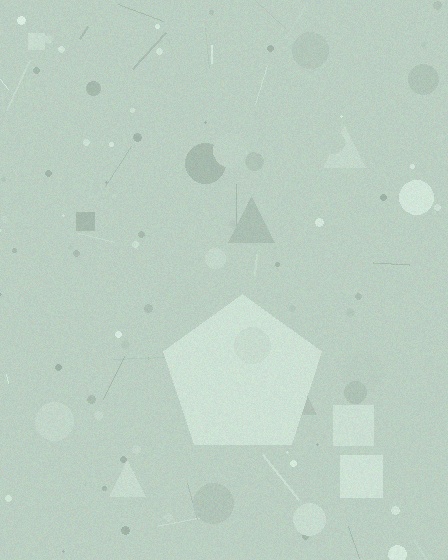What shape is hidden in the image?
A pentagon is hidden in the image.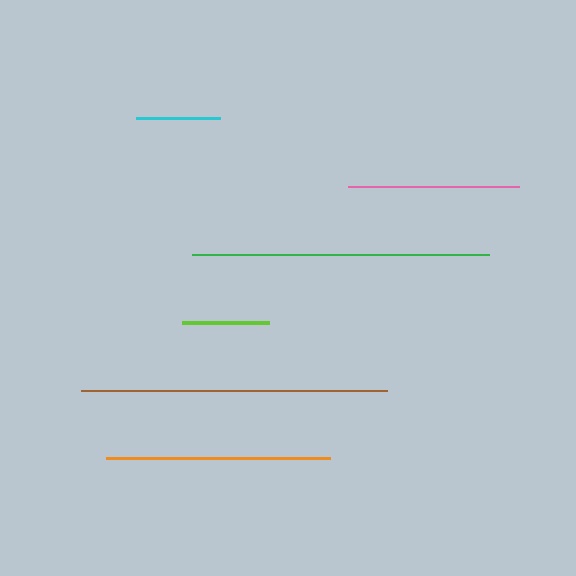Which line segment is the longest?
The brown line is the longest at approximately 306 pixels.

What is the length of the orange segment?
The orange segment is approximately 224 pixels long.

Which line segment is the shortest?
The cyan line is the shortest at approximately 84 pixels.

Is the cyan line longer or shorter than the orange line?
The orange line is longer than the cyan line.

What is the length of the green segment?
The green segment is approximately 296 pixels long.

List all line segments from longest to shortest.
From longest to shortest: brown, green, orange, pink, lime, cyan.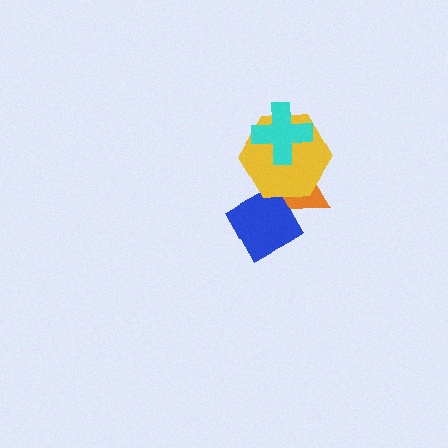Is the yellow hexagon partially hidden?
Yes, it is partially covered by another shape.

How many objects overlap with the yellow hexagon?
2 objects overlap with the yellow hexagon.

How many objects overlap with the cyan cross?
1 object overlaps with the cyan cross.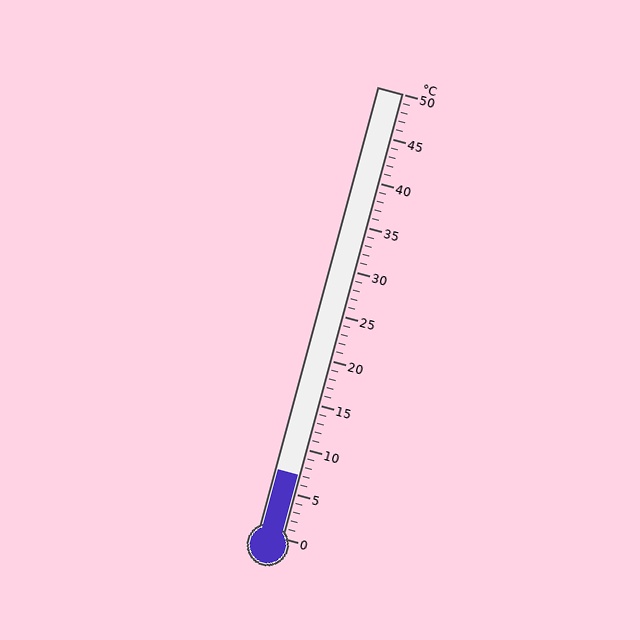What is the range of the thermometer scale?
The thermometer scale ranges from 0°C to 50°C.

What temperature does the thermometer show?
The thermometer shows approximately 7°C.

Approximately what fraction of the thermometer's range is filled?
The thermometer is filled to approximately 15% of its range.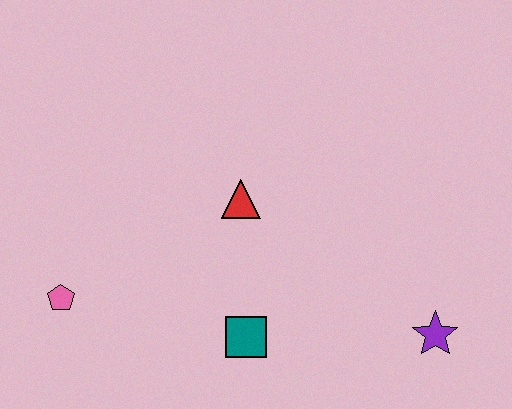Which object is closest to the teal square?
The red triangle is closest to the teal square.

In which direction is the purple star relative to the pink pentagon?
The purple star is to the right of the pink pentagon.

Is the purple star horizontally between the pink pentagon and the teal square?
No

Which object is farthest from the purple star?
The pink pentagon is farthest from the purple star.